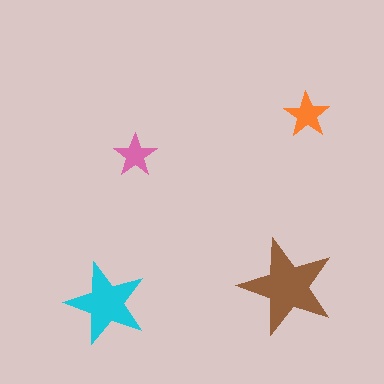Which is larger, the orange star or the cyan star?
The cyan one.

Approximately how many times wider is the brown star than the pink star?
About 2 times wider.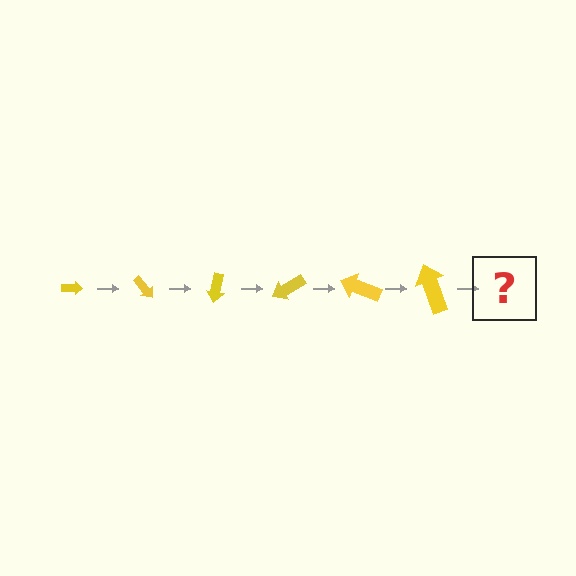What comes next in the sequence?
The next element should be an arrow, larger than the previous one and rotated 300 degrees from the start.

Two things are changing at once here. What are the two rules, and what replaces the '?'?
The two rules are that the arrow grows larger each step and it rotates 50 degrees each step. The '?' should be an arrow, larger than the previous one and rotated 300 degrees from the start.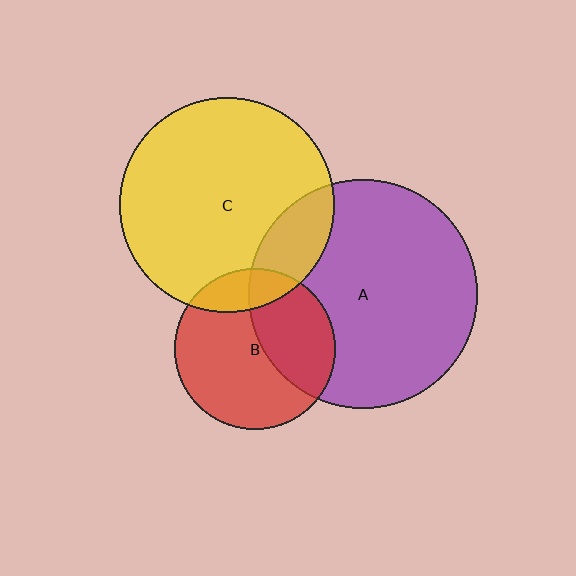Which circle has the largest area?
Circle A (purple).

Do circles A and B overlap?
Yes.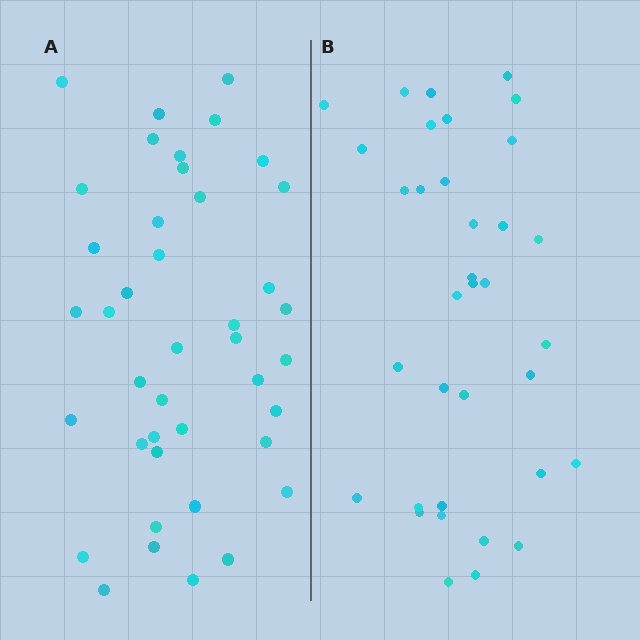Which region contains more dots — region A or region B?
Region A (the left region) has more dots.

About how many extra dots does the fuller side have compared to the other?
Region A has about 6 more dots than region B.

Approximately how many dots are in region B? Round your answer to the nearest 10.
About 40 dots. (The exact count is 35, which rounds to 40.)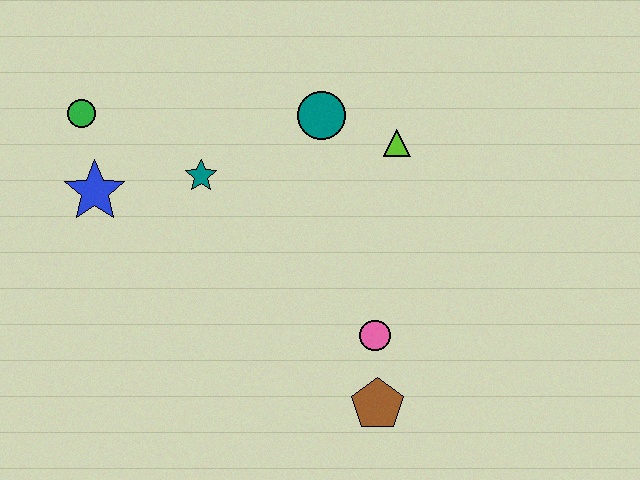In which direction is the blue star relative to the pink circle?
The blue star is to the left of the pink circle.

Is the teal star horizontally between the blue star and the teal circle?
Yes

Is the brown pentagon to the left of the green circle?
No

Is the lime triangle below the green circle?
Yes